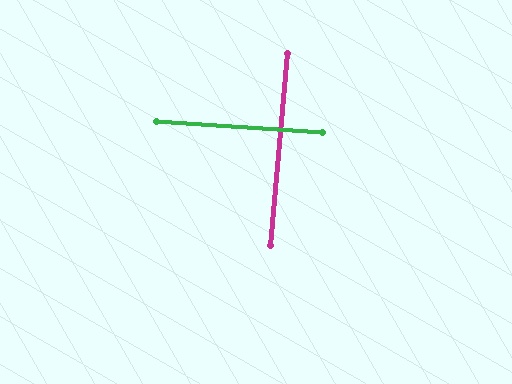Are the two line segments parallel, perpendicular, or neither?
Perpendicular — they meet at approximately 89°.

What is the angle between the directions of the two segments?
Approximately 89 degrees.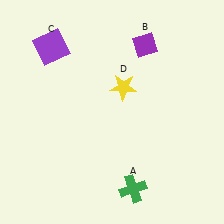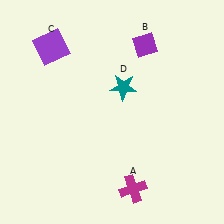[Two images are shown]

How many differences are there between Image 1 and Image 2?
There are 2 differences between the two images.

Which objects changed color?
A changed from green to magenta. D changed from yellow to teal.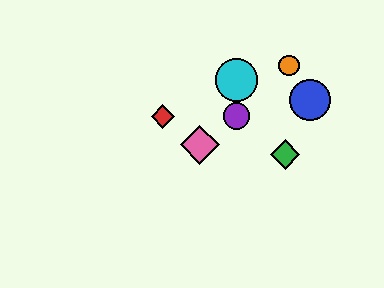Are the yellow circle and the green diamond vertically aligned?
No, the yellow circle is at x≈236 and the green diamond is at x≈285.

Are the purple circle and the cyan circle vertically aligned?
Yes, both are at x≈236.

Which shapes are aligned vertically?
The yellow circle, the purple circle, the cyan circle are aligned vertically.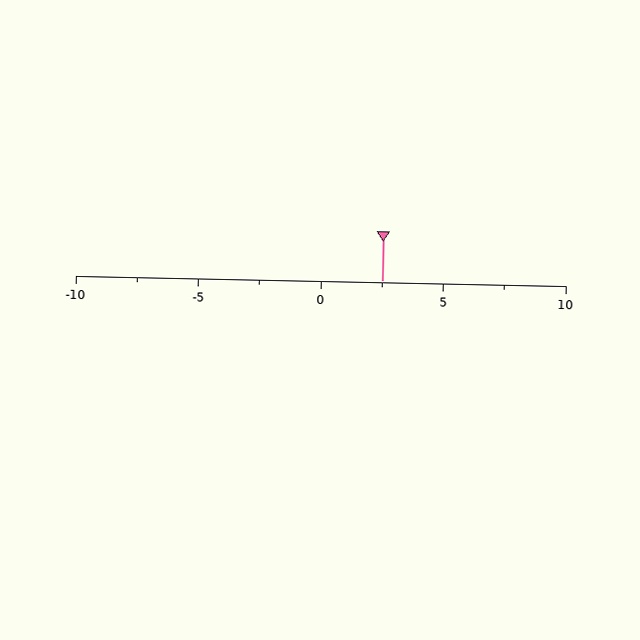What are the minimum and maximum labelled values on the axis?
The axis runs from -10 to 10.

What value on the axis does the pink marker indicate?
The marker indicates approximately 2.5.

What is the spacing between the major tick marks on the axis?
The major ticks are spaced 5 apart.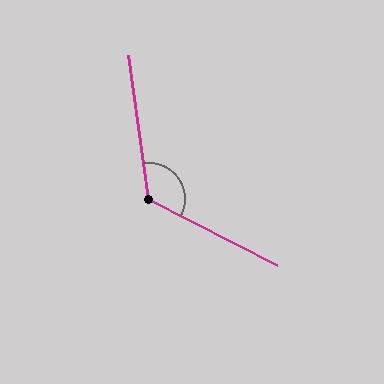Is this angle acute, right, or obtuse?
It is obtuse.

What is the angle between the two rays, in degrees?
Approximately 125 degrees.